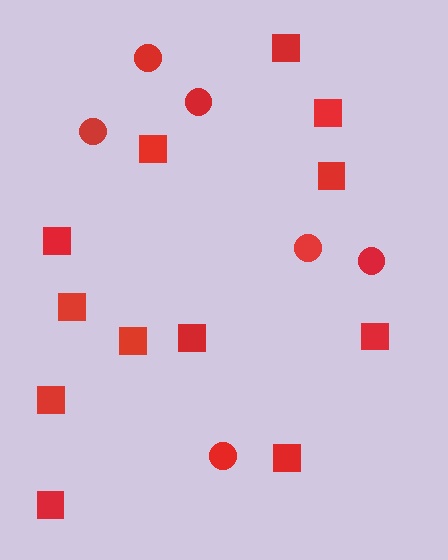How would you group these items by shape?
There are 2 groups: one group of circles (6) and one group of squares (12).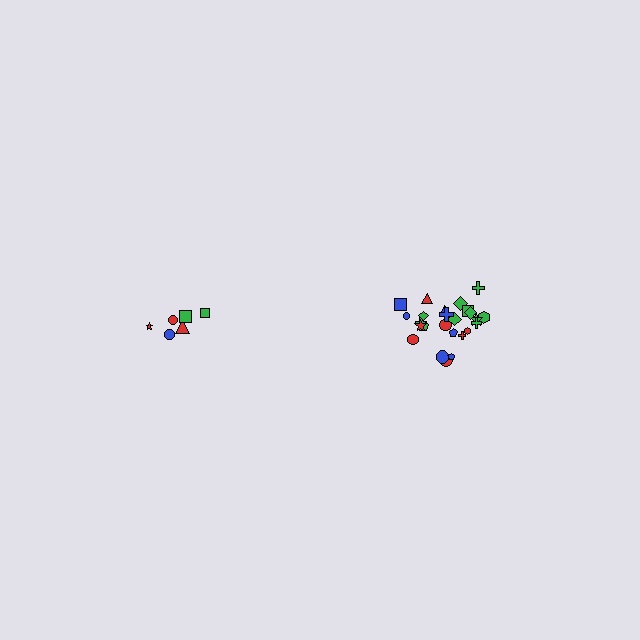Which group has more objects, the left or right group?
The right group.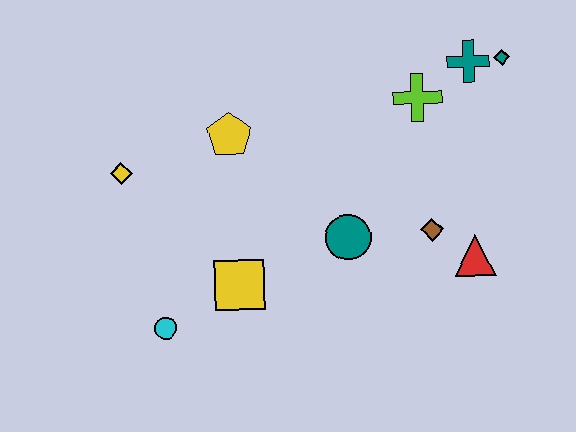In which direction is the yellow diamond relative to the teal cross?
The yellow diamond is to the left of the teal cross.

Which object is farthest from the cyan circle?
The teal diamond is farthest from the cyan circle.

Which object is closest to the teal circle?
The brown diamond is closest to the teal circle.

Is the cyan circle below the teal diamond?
Yes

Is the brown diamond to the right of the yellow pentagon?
Yes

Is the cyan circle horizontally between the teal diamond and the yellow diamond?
Yes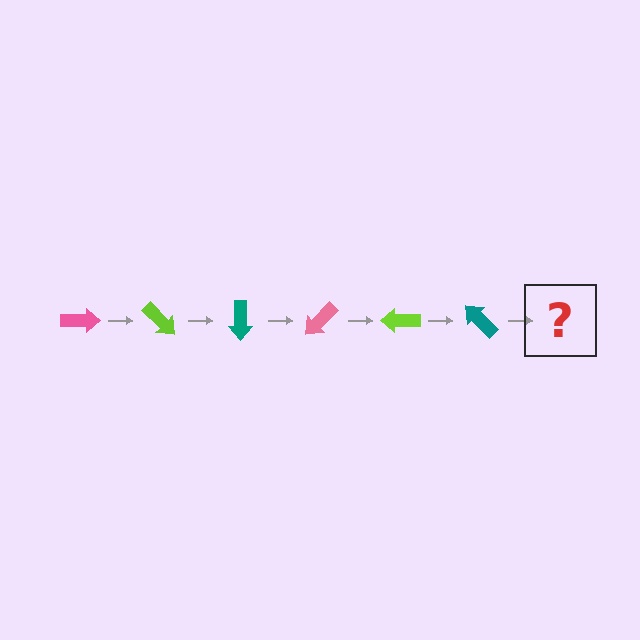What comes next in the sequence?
The next element should be a pink arrow, rotated 270 degrees from the start.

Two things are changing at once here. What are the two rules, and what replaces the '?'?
The two rules are that it rotates 45 degrees each step and the color cycles through pink, lime, and teal. The '?' should be a pink arrow, rotated 270 degrees from the start.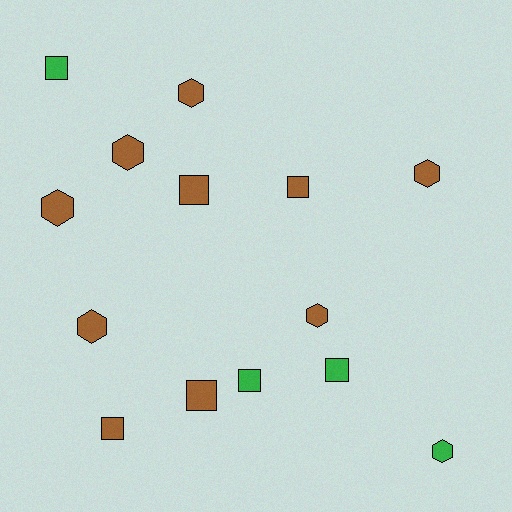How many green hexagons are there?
There is 1 green hexagon.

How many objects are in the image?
There are 14 objects.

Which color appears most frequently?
Brown, with 10 objects.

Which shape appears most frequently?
Square, with 7 objects.